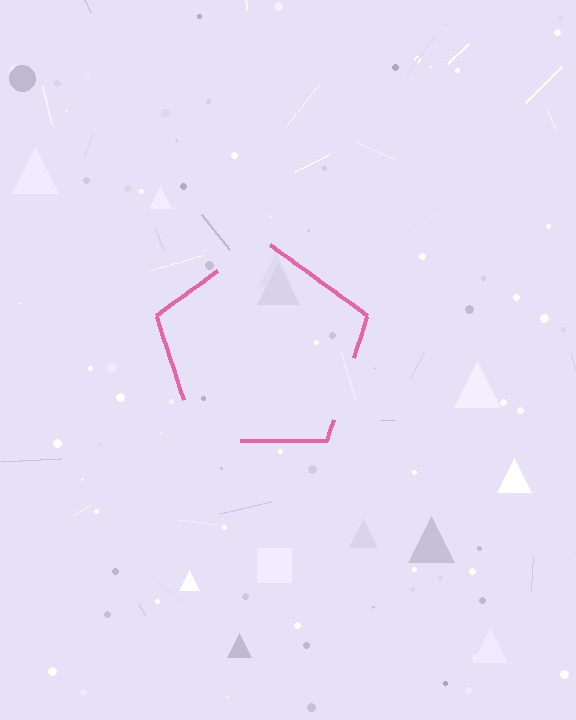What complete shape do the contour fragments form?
The contour fragments form a pentagon.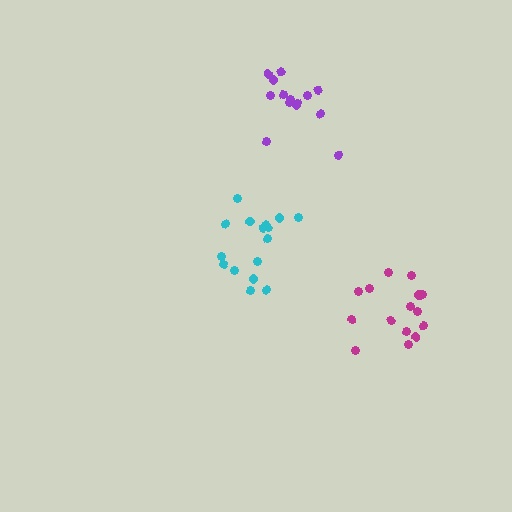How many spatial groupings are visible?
There are 3 spatial groupings.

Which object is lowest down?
The magenta cluster is bottommost.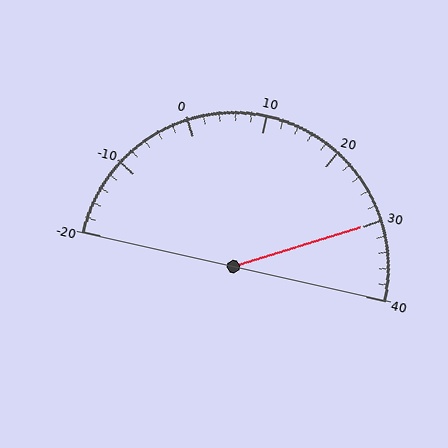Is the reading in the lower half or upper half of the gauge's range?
The reading is in the upper half of the range (-20 to 40).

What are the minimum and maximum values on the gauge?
The gauge ranges from -20 to 40.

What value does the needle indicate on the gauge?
The needle indicates approximately 30.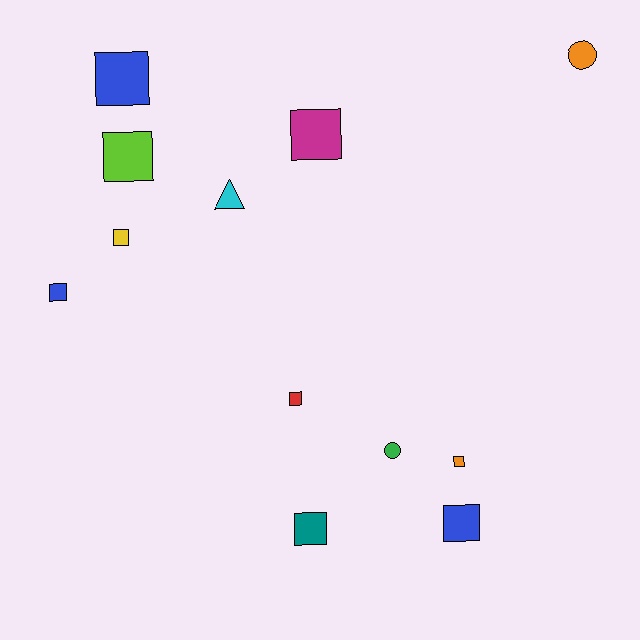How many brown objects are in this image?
There are no brown objects.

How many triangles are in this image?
There is 1 triangle.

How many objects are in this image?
There are 12 objects.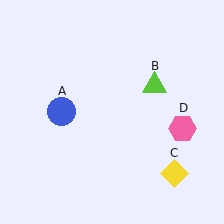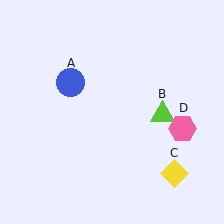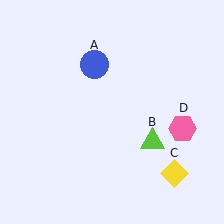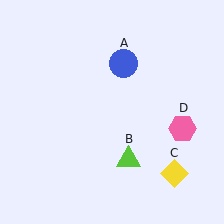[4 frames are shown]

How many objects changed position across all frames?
2 objects changed position: blue circle (object A), lime triangle (object B).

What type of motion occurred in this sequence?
The blue circle (object A), lime triangle (object B) rotated clockwise around the center of the scene.